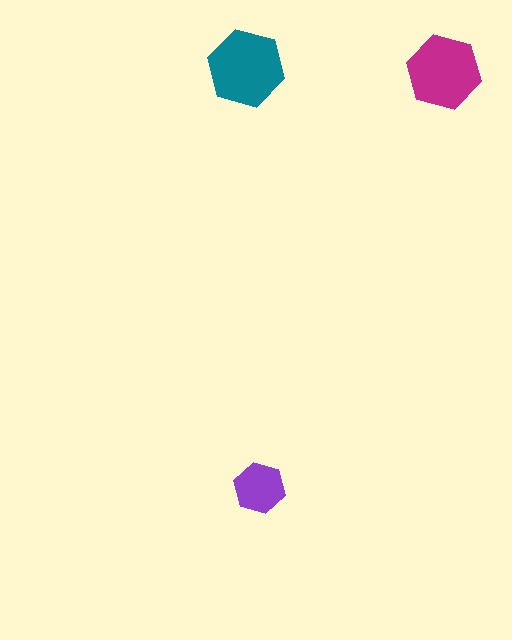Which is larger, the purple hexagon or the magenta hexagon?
The magenta one.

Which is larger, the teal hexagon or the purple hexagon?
The teal one.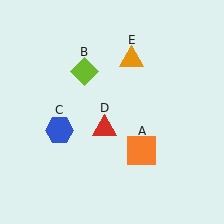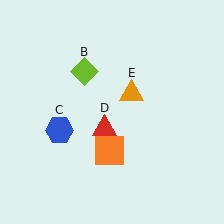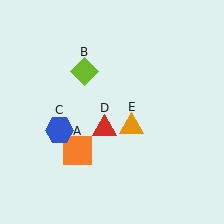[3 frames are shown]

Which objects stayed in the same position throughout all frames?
Lime diamond (object B) and blue hexagon (object C) and red triangle (object D) remained stationary.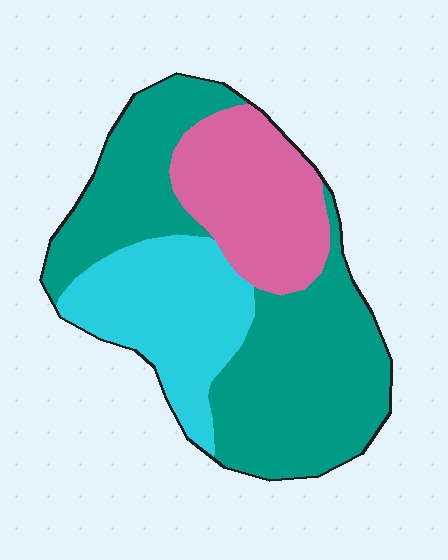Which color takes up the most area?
Teal, at roughly 50%.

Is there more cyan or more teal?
Teal.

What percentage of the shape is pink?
Pink takes up less than a quarter of the shape.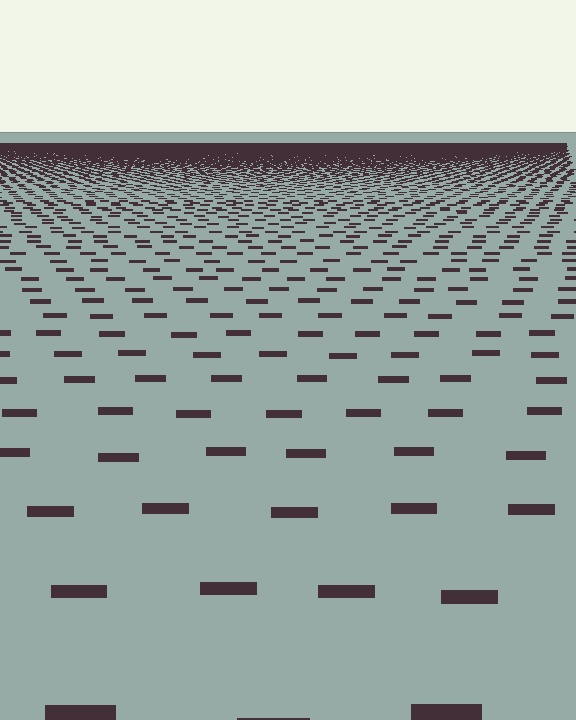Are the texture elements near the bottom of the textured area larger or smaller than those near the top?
Larger. Near the bottom, elements are closer to the viewer and appear at a bigger on-screen size.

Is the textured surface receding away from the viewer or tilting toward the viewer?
The surface is receding away from the viewer. Texture elements get smaller and denser toward the top.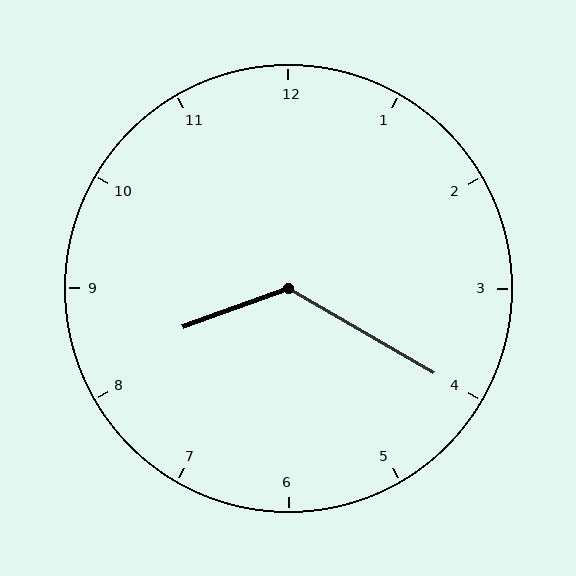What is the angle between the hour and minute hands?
Approximately 130 degrees.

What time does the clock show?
8:20.